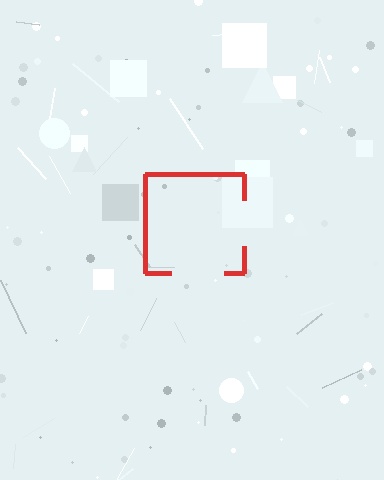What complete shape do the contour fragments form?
The contour fragments form a square.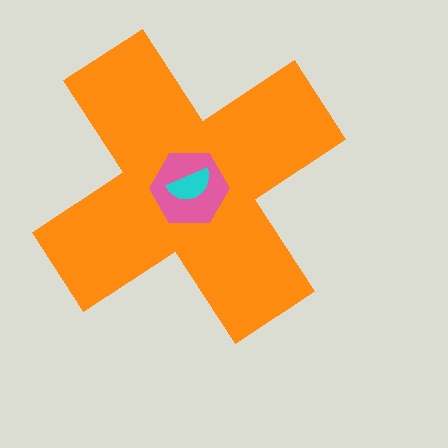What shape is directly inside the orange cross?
The pink hexagon.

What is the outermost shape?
The orange cross.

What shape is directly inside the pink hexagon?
The cyan semicircle.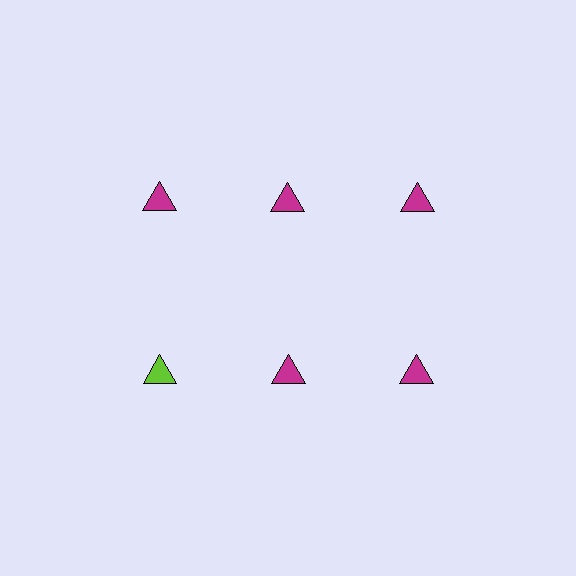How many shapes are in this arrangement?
There are 6 shapes arranged in a grid pattern.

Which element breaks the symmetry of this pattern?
The lime triangle in the second row, leftmost column breaks the symmetry. All other shapes are magenta triangles.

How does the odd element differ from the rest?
It has a different color: lime instead of magenta.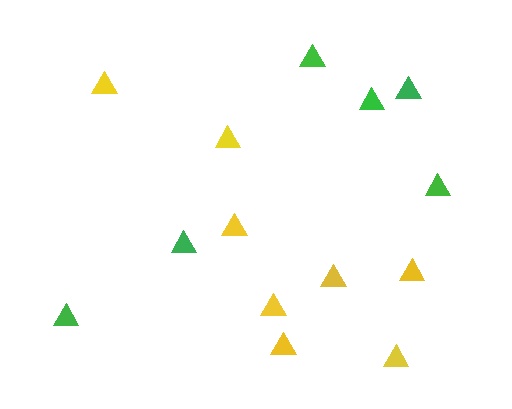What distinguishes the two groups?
There are 2 groups: one group of green triangles (6) and one group of yellow triangles (8).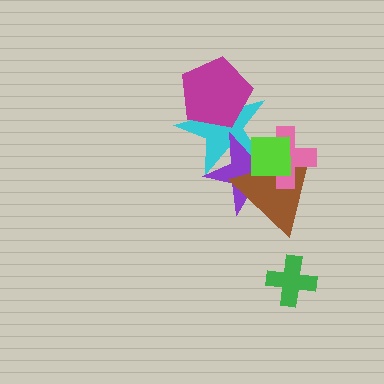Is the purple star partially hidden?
Yes, it is partially covered by another shape.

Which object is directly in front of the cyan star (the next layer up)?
The purple star is directly in front of the cyan star.